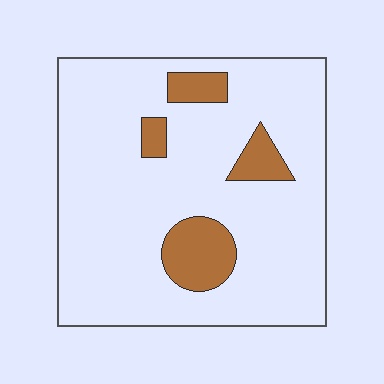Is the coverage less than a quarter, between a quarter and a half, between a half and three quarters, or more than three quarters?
Less than a quarter.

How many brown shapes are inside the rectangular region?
4.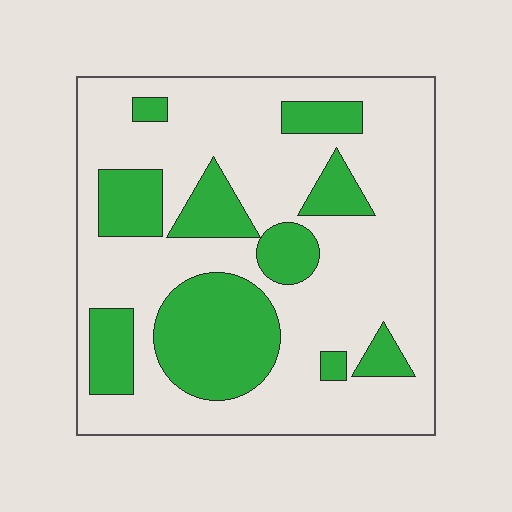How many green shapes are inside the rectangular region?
10.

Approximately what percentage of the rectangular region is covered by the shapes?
Approximately 30%.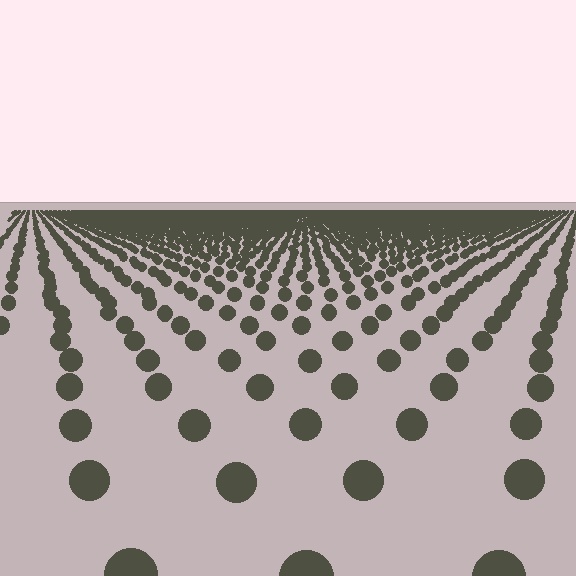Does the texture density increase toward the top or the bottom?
Density increases toward the top.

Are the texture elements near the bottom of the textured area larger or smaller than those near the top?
Larger. Near the bottom, elements are closer to the viewer and appear at a bigger on-screen size.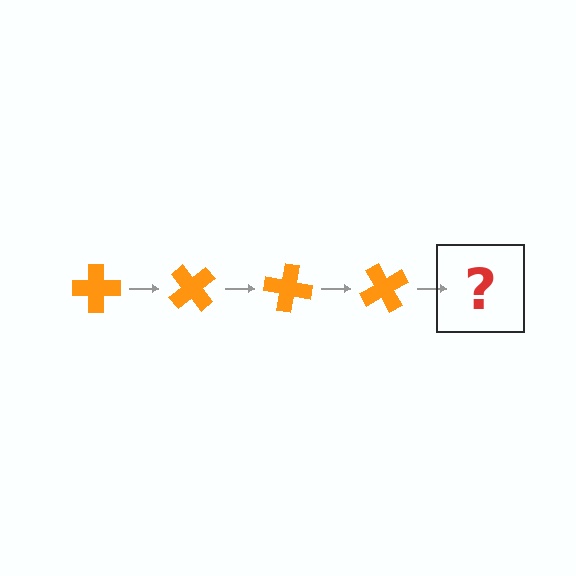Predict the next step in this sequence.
The next step is an orange cross rotated 200 degrees.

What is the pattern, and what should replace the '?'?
The pattern is that the cross rotates 50 degrees each step. The '?' should be an orange cross rotated 200 degrees.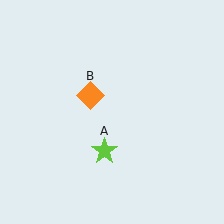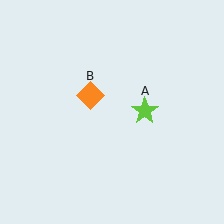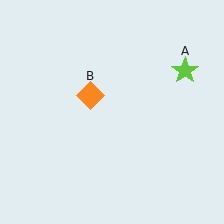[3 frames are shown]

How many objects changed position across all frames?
1 object changed position: lime star (object A).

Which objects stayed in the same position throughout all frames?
Orange diamond (object B) remained stationary.